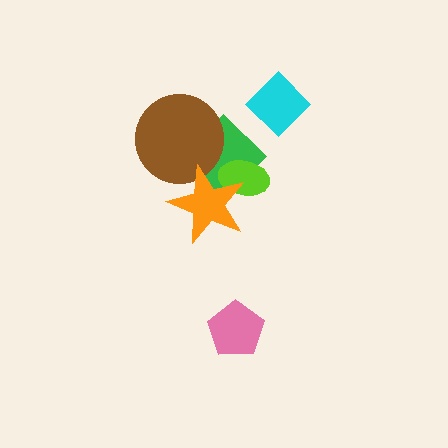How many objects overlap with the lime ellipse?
2 objects overlap with the lime ellipse.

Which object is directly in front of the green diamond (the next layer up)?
The brown circle is directly in front of the green diamond.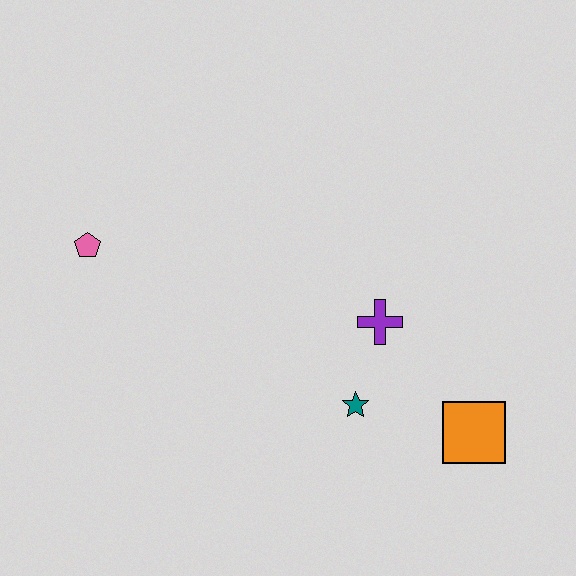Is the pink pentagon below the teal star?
No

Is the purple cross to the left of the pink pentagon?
No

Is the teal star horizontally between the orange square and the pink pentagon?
Yes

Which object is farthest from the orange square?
The pink pentagon is farthest from the orange square.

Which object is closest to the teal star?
The purple cross is closest to the teal star.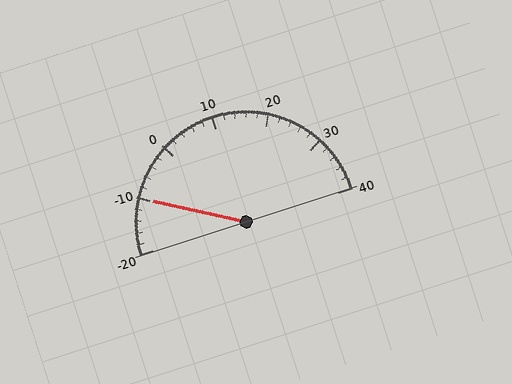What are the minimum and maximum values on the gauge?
The gauge ranges from -20 to 40.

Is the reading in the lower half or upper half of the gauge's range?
The reading is in the lower half of the range (-20 to 40).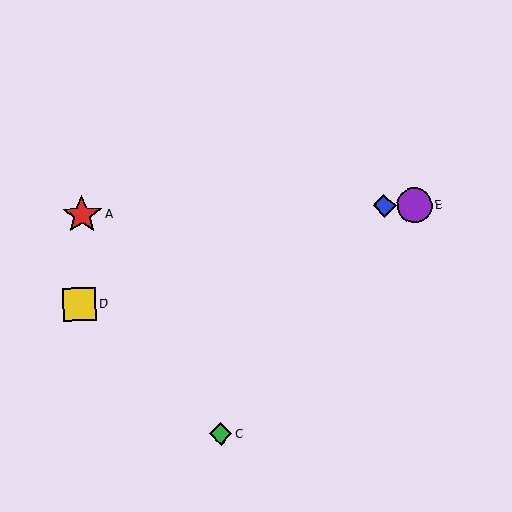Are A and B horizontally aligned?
Yes, both are at y≈215.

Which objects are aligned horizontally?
Objects A, B, E are aligned horizontally.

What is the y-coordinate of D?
Object D is at y≈304.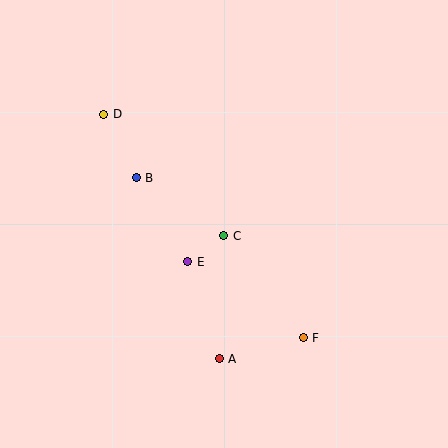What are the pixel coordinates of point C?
Point C is at (224, 236).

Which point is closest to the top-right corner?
Point C is closest to the top-right corner.